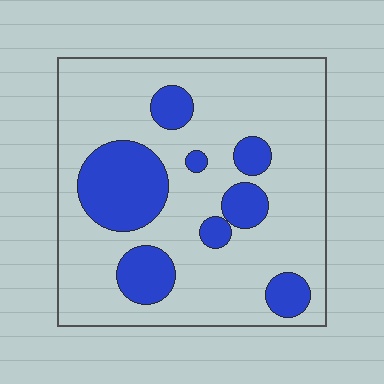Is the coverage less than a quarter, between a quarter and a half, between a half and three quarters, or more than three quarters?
Less than a quarter.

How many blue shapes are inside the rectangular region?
8.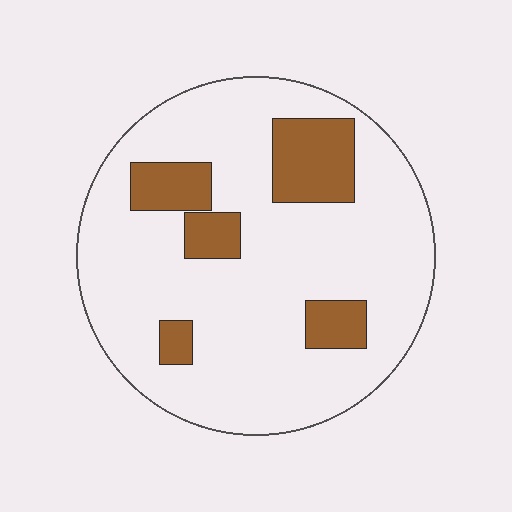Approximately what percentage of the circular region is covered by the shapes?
Approximately 20%.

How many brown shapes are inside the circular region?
5.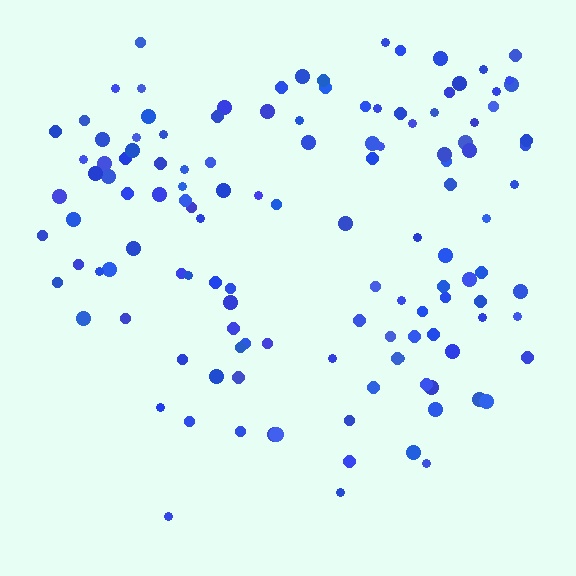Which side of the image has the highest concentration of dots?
The top.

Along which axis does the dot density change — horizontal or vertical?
Vertical.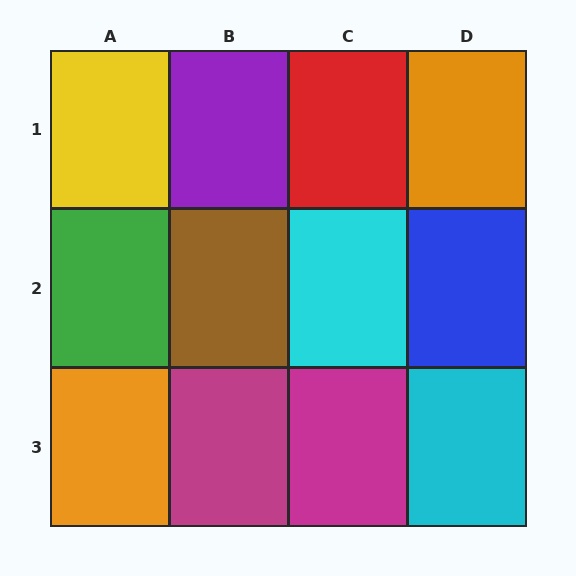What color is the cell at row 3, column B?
Magenta.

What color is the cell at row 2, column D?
Blue.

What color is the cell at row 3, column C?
Magenta.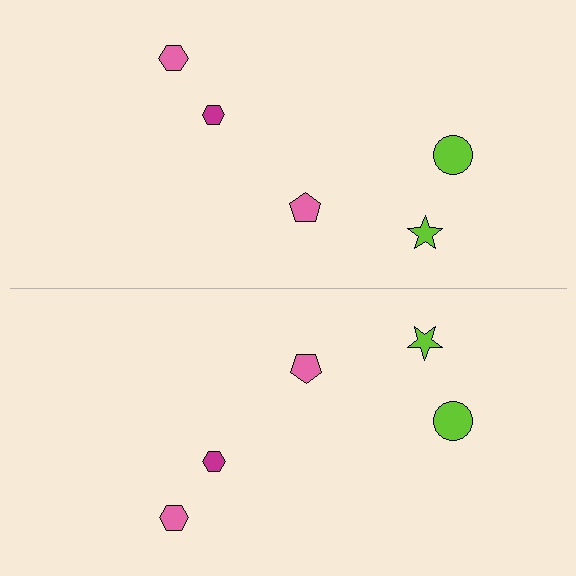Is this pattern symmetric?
Yes, this pattern has bilateral (reflection) symmetry.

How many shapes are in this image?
There are 10 shapes in this image.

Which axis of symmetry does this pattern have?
The pattern has a horizontal axis of symmetry running through the center of the image.